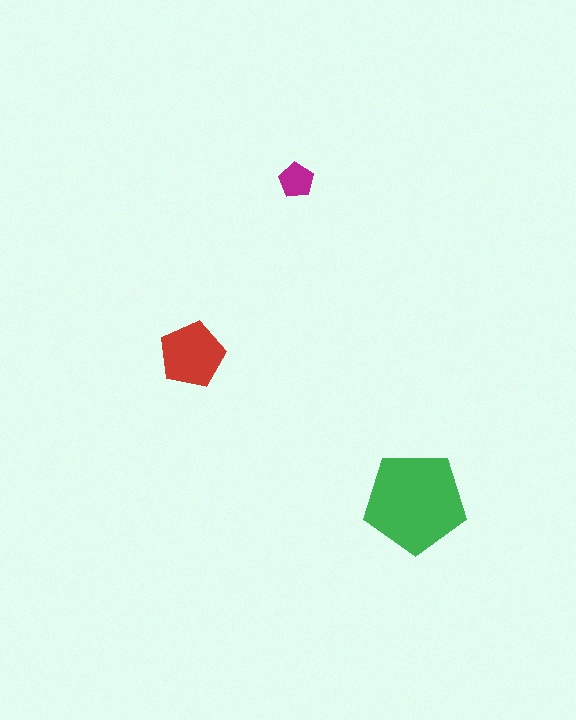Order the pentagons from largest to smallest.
the green one, the red one, the magenta one.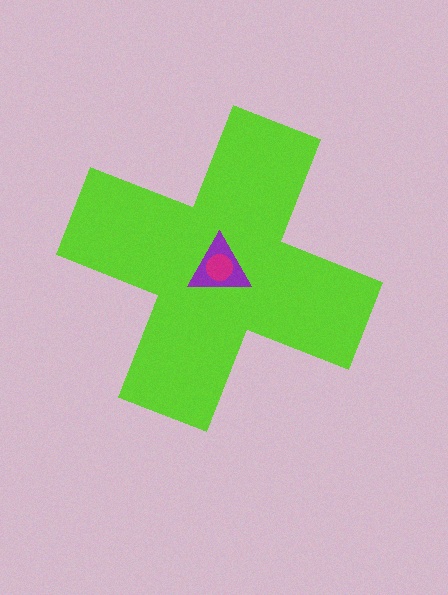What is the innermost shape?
The magenta circle.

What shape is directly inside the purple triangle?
The magenta circle.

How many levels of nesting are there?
3.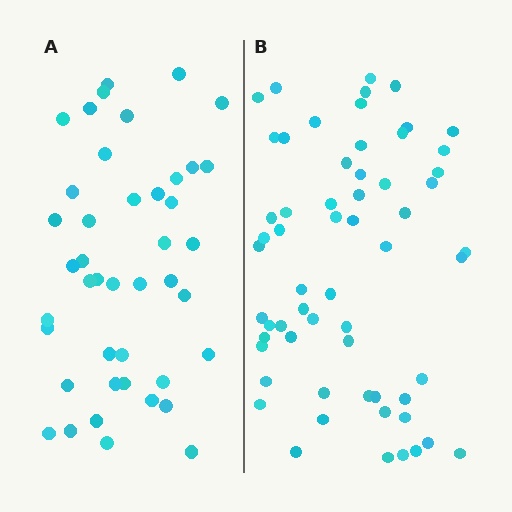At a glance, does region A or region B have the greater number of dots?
Region B (the right region) has more dots.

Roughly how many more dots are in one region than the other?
Region B has approximately 15 more dots than region A.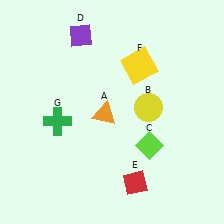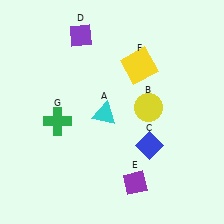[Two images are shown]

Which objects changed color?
A changed from orange to cyan. C changed from lime to blue. E changed from red to purple.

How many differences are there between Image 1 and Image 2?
There are 3 differences between the two images.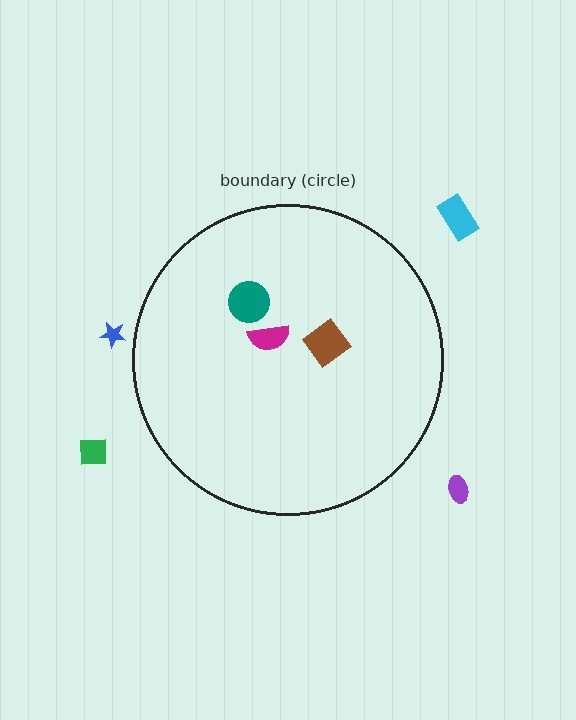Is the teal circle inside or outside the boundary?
Inside.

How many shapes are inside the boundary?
3 inside, 4 outside.